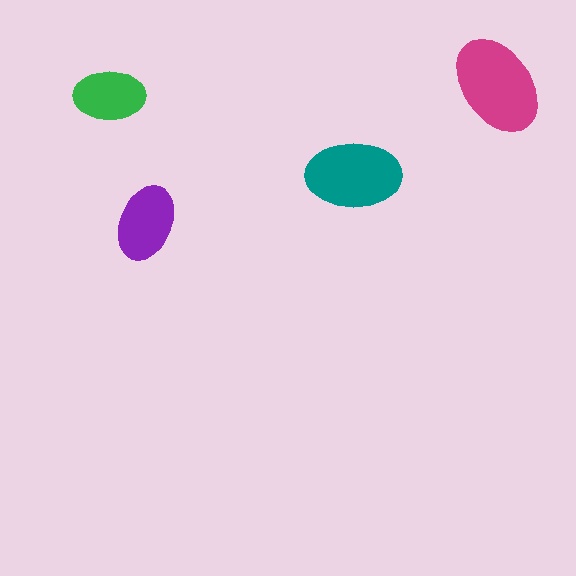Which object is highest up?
The magenta ellipse is topmost.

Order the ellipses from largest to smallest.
the magenta one, the teal one, the purple one, the green one.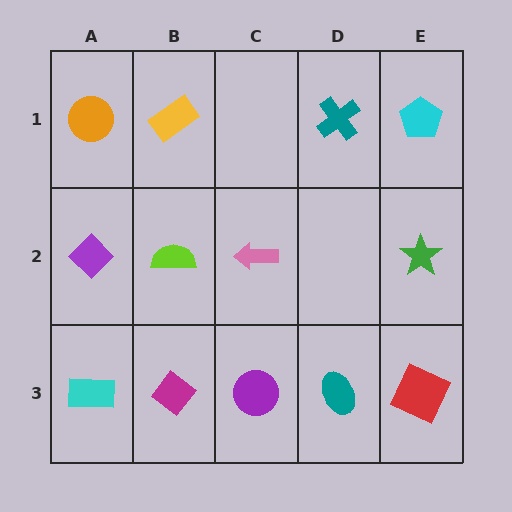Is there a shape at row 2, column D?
No, that cell is empty.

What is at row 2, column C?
A pink arrow.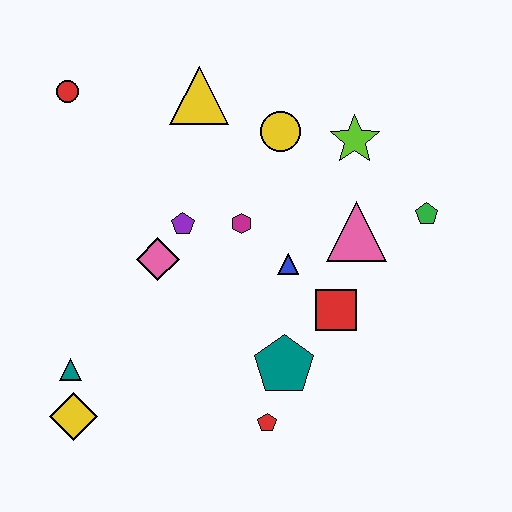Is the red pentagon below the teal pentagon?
Yes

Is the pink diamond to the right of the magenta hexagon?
No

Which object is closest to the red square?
The blue triangle is closest to the red square.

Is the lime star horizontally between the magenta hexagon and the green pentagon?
Yes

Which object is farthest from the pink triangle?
The yellow diamond is farthest from the pink triangle.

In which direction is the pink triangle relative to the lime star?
The pink triangle is below the lime star.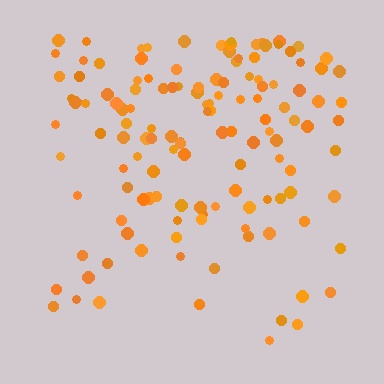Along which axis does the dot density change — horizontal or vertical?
Vertical.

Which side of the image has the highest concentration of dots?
The top.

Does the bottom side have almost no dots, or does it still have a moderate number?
Still a moderate number, just noticeably fewer than the top.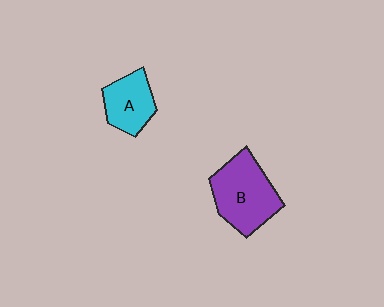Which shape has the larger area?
Shape B (purple).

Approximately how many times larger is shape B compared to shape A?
Approximately 1.5 times.